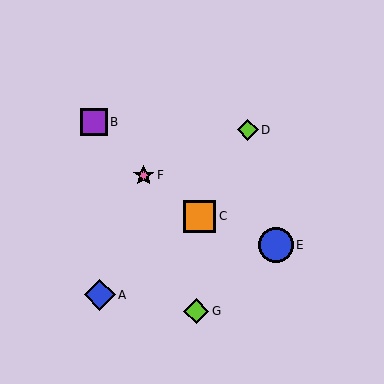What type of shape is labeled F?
Shape F is a pink star.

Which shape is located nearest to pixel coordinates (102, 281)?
The blue diamond (labeled A) at (100, 295) is nearest to that location.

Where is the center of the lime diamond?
The center of the lime diamond is at (248, 130).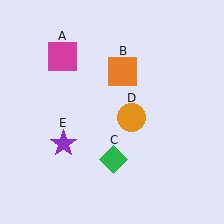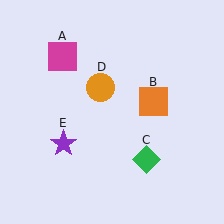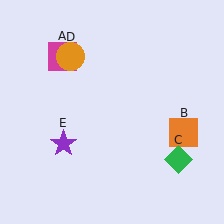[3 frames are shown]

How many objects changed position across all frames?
3 objects changed position: orange square (object B), green diamond (object C), orange circle (object D).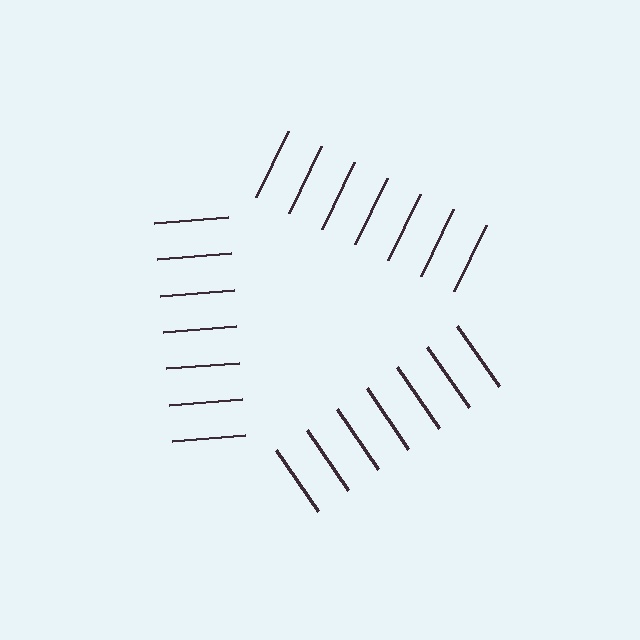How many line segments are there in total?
21 — 7 along each of the 3 edges.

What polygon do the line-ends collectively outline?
An illusory triangle — the line segments terminate on its edges but no continuous stroke is drawn.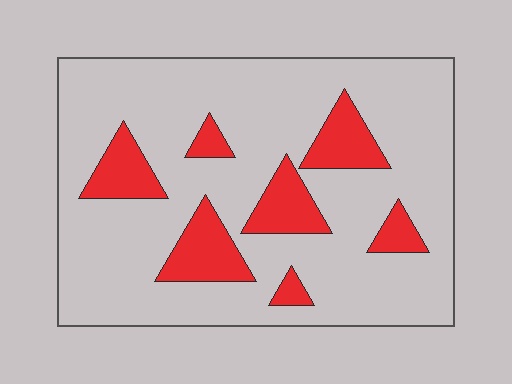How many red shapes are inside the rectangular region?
7.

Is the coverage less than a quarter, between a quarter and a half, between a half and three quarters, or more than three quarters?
Less than a quarter.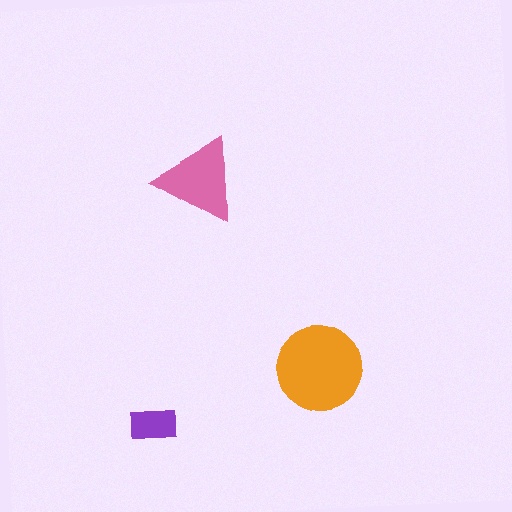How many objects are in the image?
There are 3 objects in the image.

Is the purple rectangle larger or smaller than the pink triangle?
Smaller.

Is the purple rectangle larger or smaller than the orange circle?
Smaller.